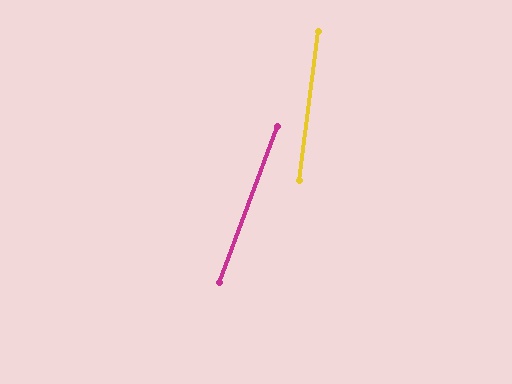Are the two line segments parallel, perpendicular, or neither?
Neither parallel nor perpendicular — they differ by about 13°.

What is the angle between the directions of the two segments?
Approximately 13 degrees.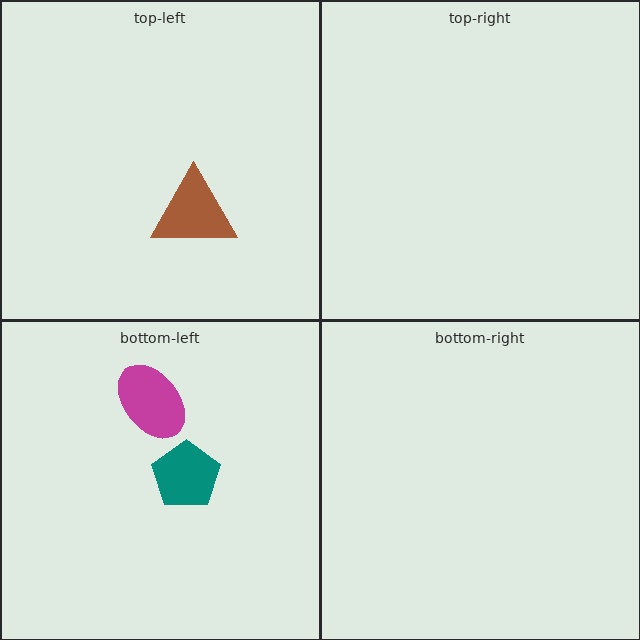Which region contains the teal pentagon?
The bottom-left region.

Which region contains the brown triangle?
The top-left region.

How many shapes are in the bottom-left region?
2.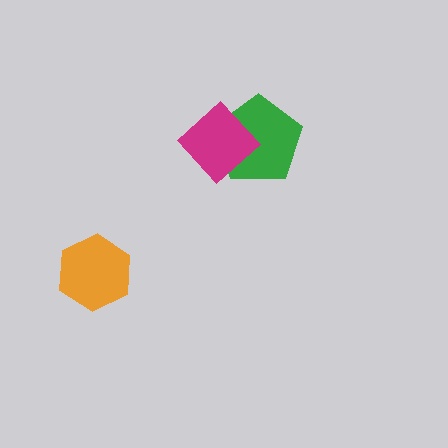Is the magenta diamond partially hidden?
No, no other shape covers it.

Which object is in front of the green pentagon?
The magenta diamond is in front of the green pentagon.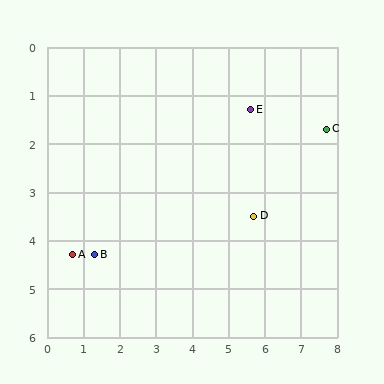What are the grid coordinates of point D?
Point D is at approximately (5.7, 3.5).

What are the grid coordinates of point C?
Point C is at approximately (7.7, 1.7).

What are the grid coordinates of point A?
Point A is at approximately (0.7, 4.3).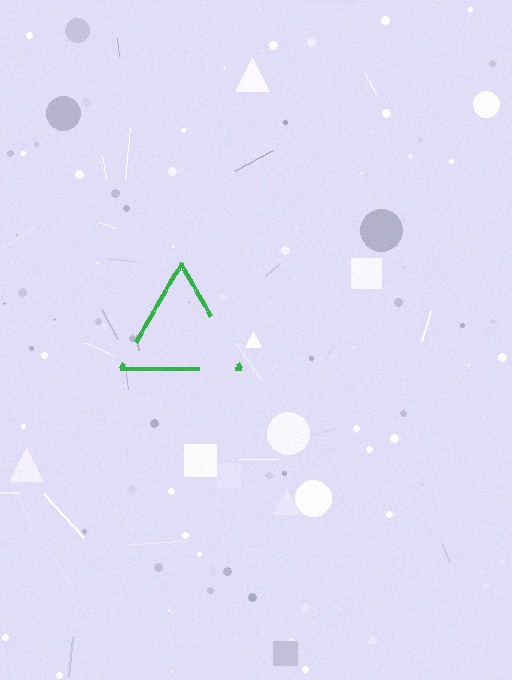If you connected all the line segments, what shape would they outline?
They would outline a triangle.